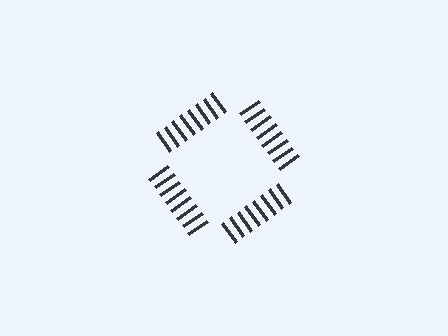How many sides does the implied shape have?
4 sides — the line-ends trace a square.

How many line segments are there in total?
32 — 8 along each of the 4 edges.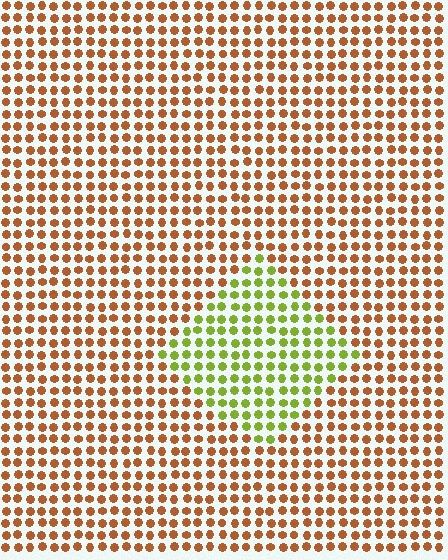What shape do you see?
I see a diamond.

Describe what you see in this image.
The image is filled with small brown elements in a uniform arrangement. A diamond-shaped region is visible where the elements are tinted to a slightly different hue, forming a subtle color boundary.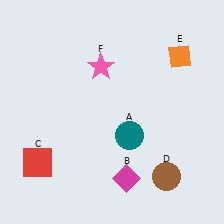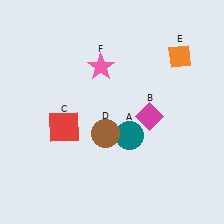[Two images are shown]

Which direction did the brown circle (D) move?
The brown circle (D) moved left.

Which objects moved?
The objects that moved are: the magenta diamond (B), the red square (C), the brown circle (D).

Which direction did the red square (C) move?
The red square (C) moved up.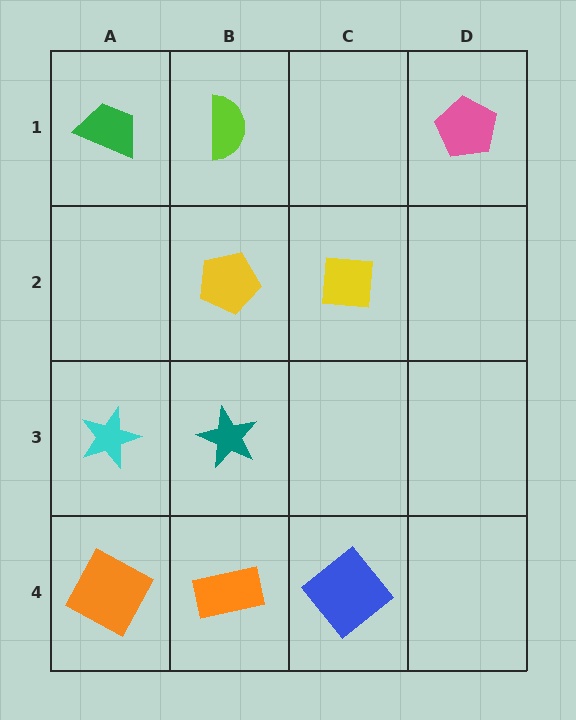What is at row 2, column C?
A yellow square.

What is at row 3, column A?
A cyan star.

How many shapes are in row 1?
3 shapes.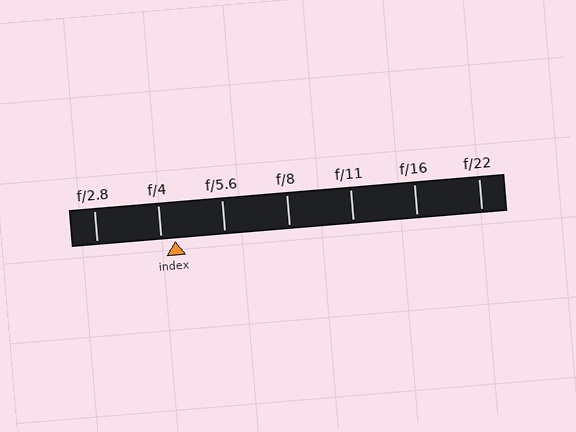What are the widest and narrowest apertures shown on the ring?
The widest aperture shown is f/2.8 and the narrowest is f/22.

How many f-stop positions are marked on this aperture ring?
There are 7 f-stop positions marked.